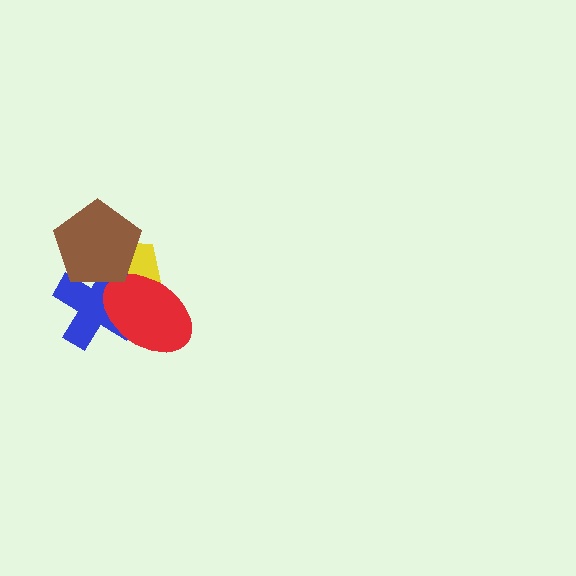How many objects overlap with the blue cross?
3 objects overlap with the blue cross.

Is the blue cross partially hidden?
Yes, it is partially covered by another shape.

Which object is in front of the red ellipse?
The brown pentagon is in front of the red ellipse.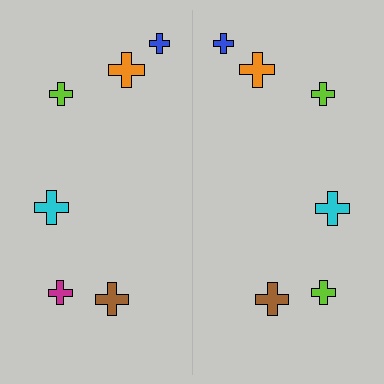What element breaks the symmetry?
The lime cross on the right side breaks the symmetry — its mirror counterpart is magenta.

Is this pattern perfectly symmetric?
No, the pattern is not perfectly symmetric. The lime cross on the right side breaks the symmetry — its mirror counterpart is magenta.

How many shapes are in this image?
There are 12 shapes in this image.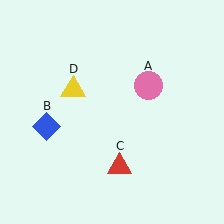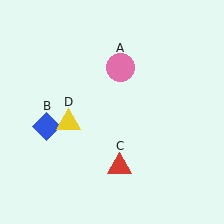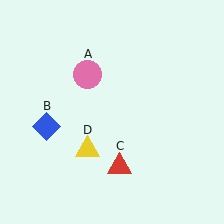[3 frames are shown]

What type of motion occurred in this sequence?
The pink circle (object A), yellow triangle (object D) rotated counterclockwise around the center of the scene.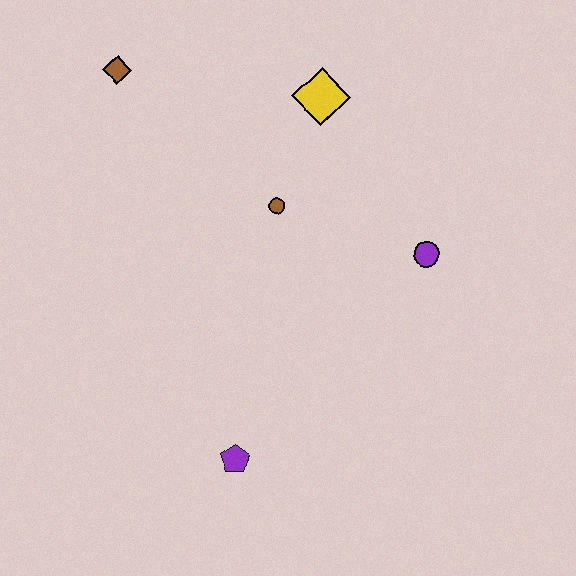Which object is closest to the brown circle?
The yellow diamond is closest to the brown circle.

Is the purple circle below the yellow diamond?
Yes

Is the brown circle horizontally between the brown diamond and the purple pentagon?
No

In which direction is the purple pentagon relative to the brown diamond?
The purple pentagon is below the brown diamond.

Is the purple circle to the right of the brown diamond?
Yes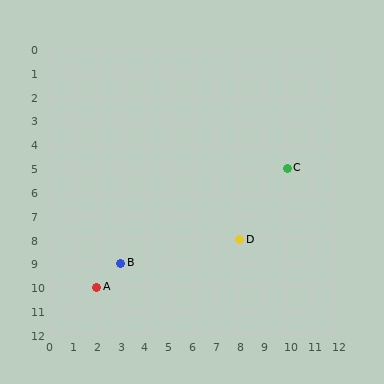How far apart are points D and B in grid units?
Points D and B are 5 columns and 1 row apart (about 5.1 grid units diagonally).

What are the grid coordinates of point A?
Point A is at grid coordinates (2, 10).